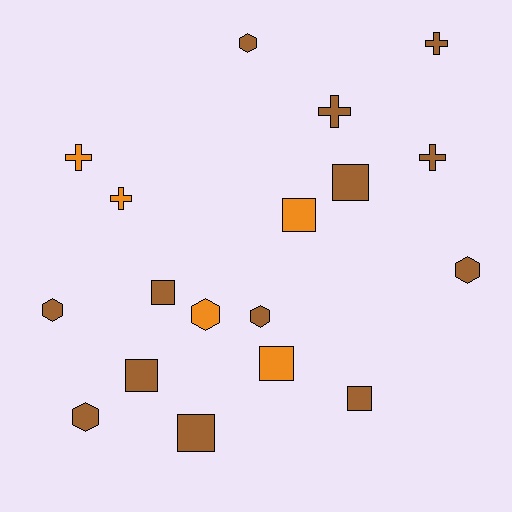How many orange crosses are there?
There are 2 orange crosses.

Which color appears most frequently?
Brown, with 13 objects.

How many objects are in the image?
There are 18 objects.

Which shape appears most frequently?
Square, with 7 objects.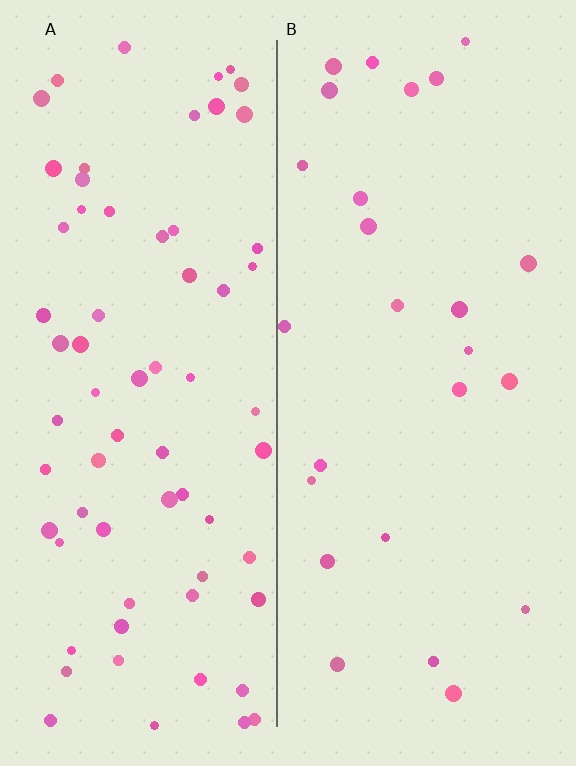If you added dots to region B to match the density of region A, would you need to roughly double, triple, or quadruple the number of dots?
Approximately triple.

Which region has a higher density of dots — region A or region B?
A (the left).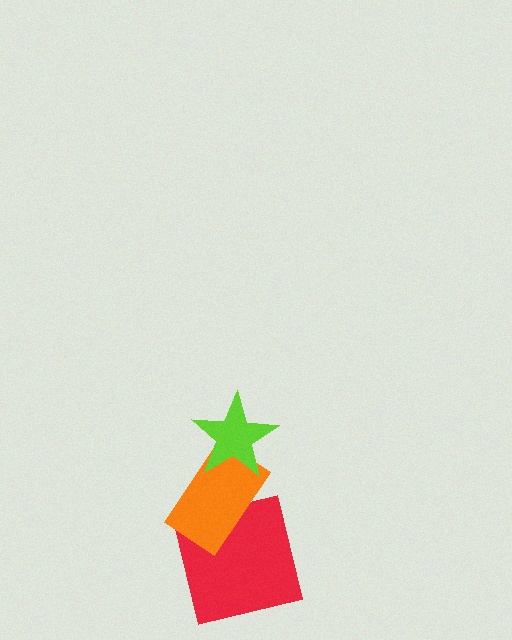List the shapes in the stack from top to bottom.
From top to bottom: the lime star, the orange rectangle, the red square.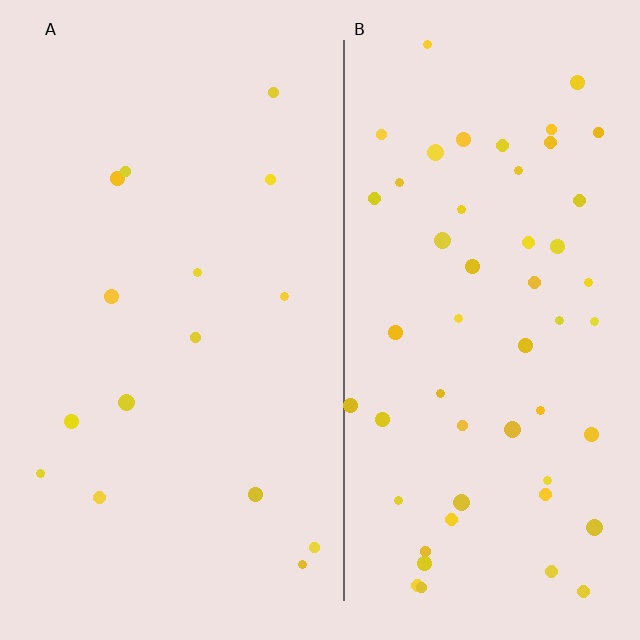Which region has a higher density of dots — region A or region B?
B (the right).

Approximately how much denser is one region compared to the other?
Approximately 3.5× — region B over region A.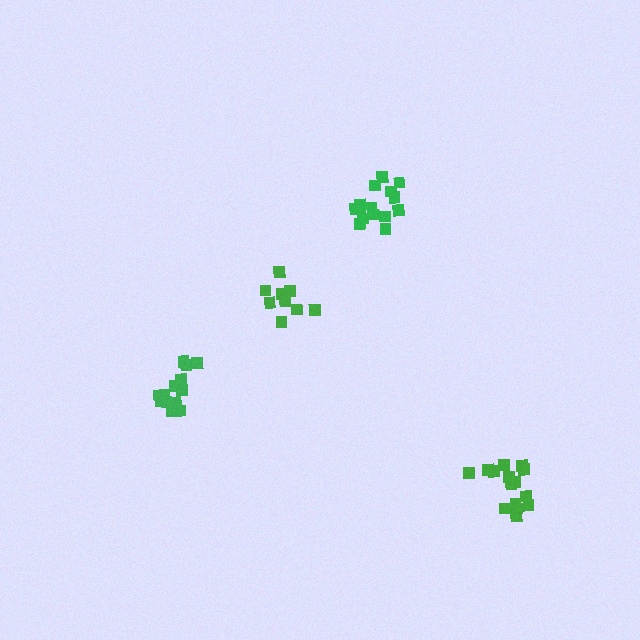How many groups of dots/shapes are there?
There are 4 groups.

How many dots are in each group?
Group 1: 9 dots, Group 2: 14 dots, Group 3: 15 dots, Group 4: 15 dots (53 total).